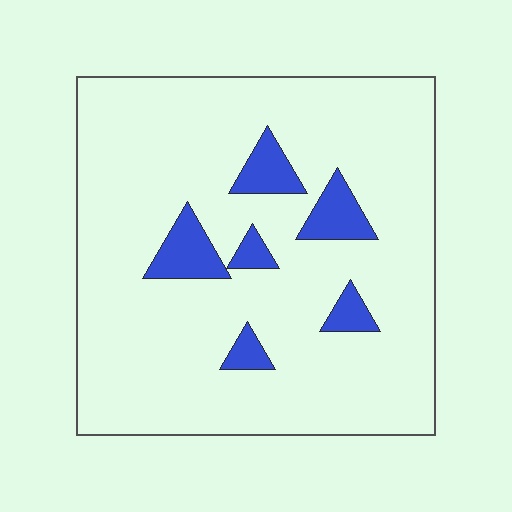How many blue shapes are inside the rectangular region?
6.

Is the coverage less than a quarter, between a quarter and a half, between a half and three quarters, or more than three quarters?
Less than a quarter.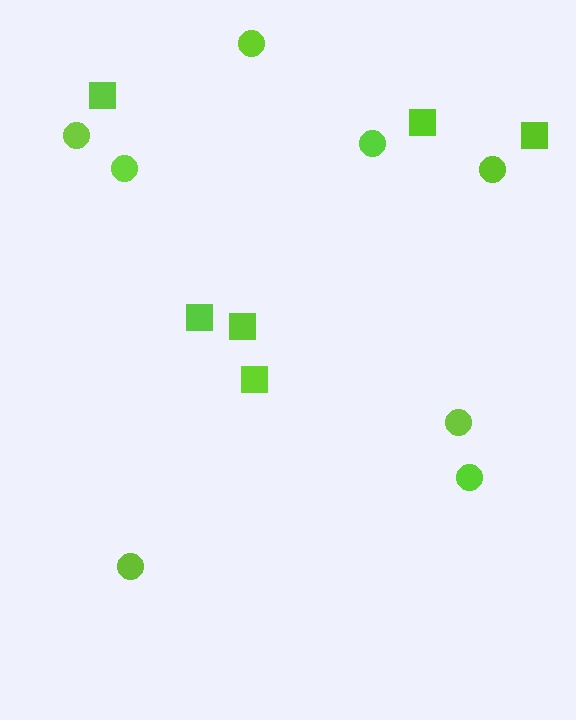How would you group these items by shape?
There are 2 groups: one group of squares (6) and one group of circles (8).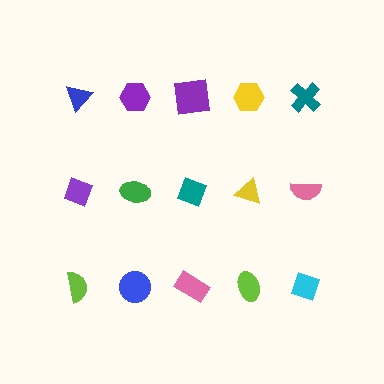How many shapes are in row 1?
5 shapes.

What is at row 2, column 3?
A teal diamond.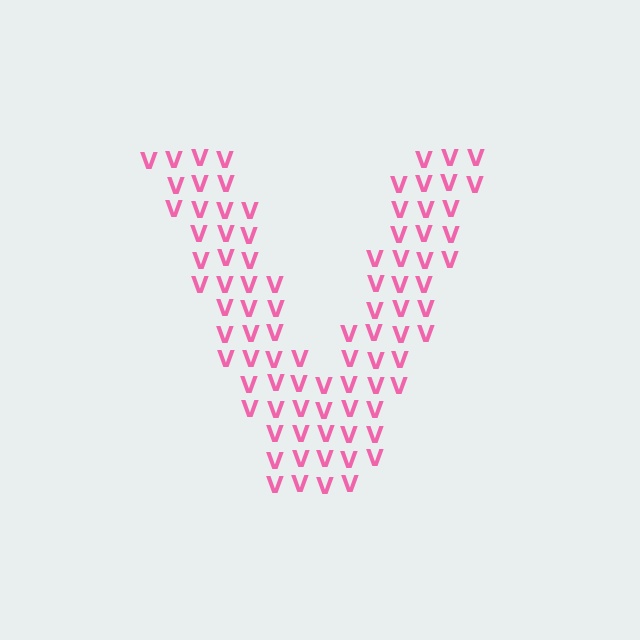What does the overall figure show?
The overall figure shows the letter V.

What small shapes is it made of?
It is made of small letter V's.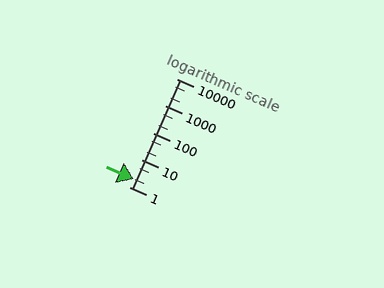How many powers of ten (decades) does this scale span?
The scale spans 4 decades, from 1 to 10000.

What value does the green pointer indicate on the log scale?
The pointer indicates approximately 1.9.